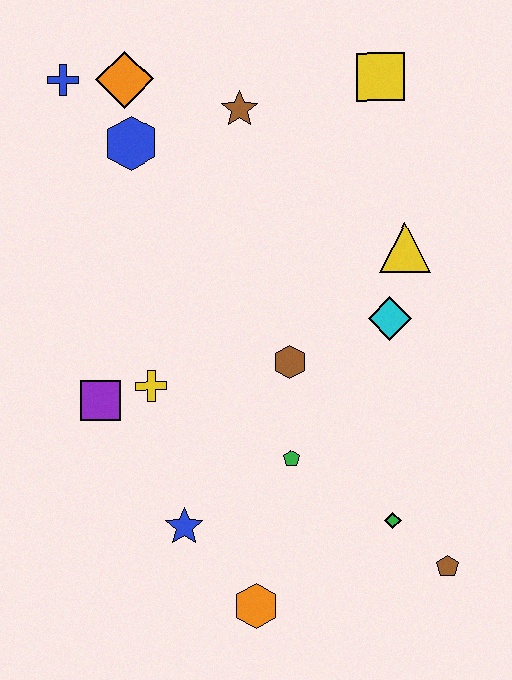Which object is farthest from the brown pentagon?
The blue cross is farthest from the brown pentagon.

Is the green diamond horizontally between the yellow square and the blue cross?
No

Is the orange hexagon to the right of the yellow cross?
Yes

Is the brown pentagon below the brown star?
Yes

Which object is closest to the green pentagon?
The brown hexagon is closest to the green pentagon.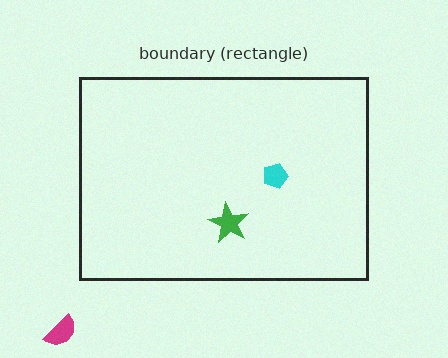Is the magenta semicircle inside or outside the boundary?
Outside.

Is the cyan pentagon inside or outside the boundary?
Inside.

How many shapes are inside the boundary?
2 inside, 1 outside.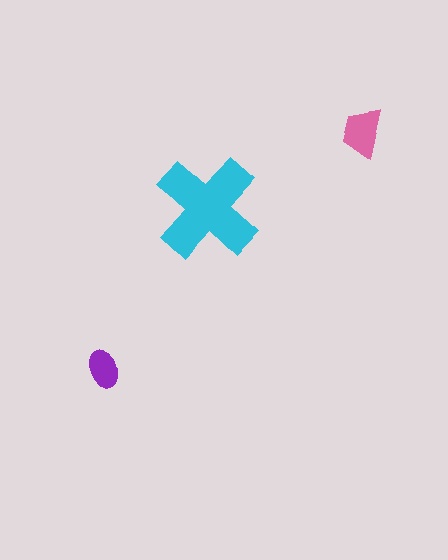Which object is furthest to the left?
The purple ellipse is leftmost.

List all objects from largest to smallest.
The cyan cross, the pink trapezoid, the purple ellipse.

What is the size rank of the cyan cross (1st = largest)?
1st.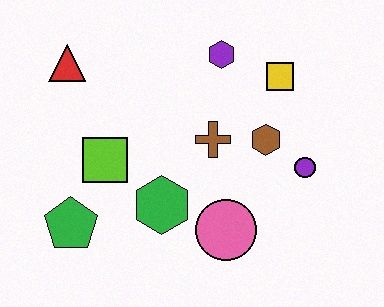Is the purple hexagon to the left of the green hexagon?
No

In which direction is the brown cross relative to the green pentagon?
The brown cross is to the right of the green pentagon.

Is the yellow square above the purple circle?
Yes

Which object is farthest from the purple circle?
The red triangle is farthest from the purple circle.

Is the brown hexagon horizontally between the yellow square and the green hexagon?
Yes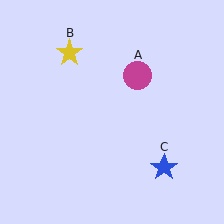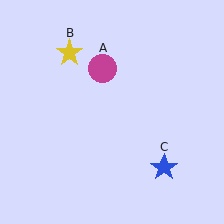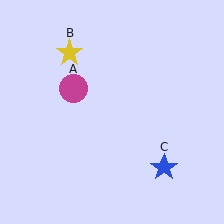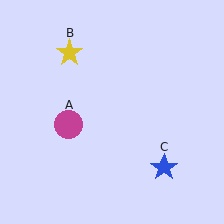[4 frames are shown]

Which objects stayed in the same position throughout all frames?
Yellow star (object B) and blue star (object C) remained stationary.